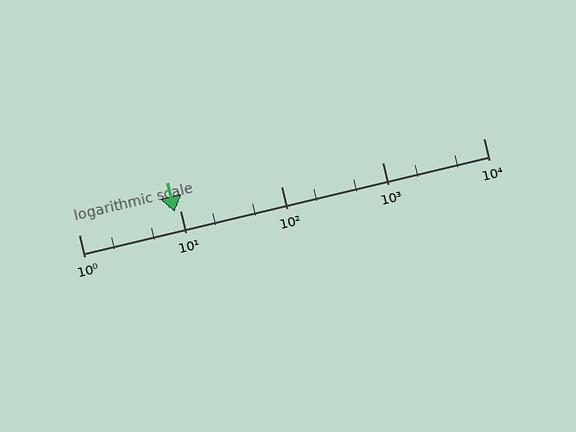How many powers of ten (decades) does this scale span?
The scale spans 4 decades, from 1 to 10000.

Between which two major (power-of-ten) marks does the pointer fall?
The pointer is between 1 and 10.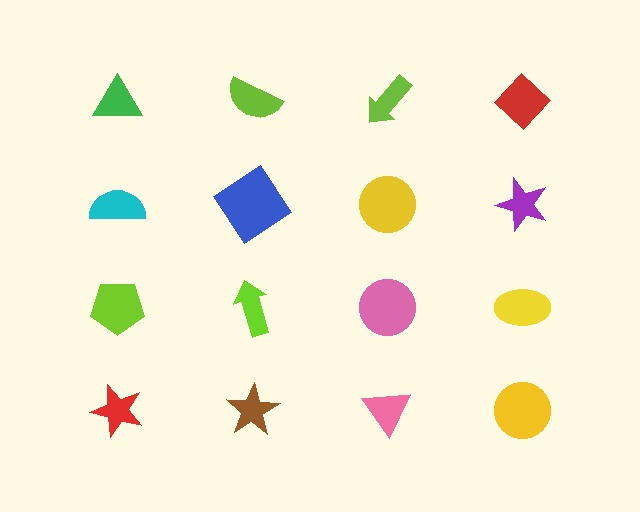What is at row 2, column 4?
A purple star.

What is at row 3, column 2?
A lime arrow.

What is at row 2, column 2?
A blue diamond.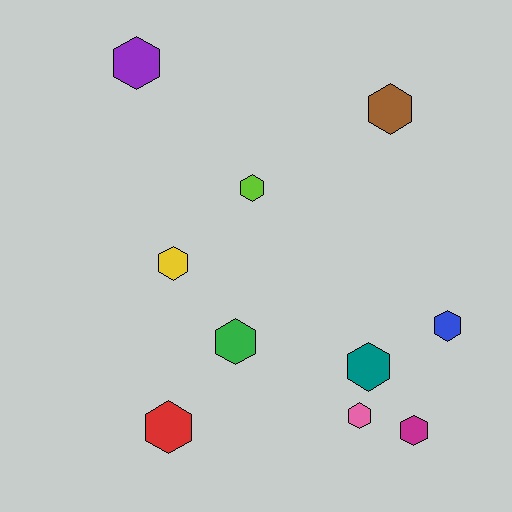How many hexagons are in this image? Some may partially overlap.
There are 10 hexagons.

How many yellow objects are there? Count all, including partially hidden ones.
There is 1 yellow object.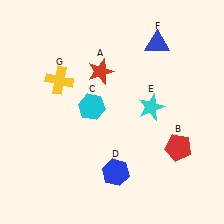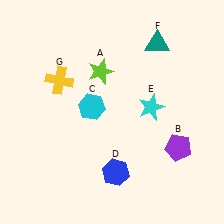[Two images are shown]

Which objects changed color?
A changed from red to lime. B changed from red to purple. F changed from blue to teal.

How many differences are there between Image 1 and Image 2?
There are 3 differences between the two images.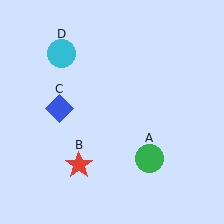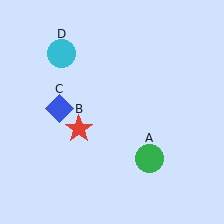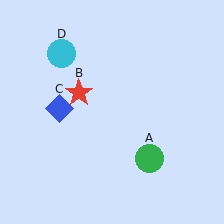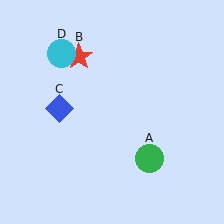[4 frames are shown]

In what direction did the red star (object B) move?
The red star (object B) moved up.